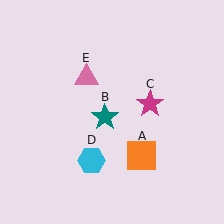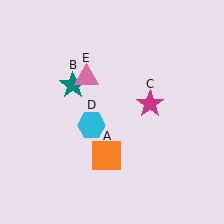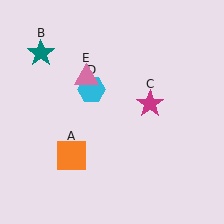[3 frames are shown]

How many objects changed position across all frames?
3 objects changed position: orange square (object A), teal star (object B), cyan hexagon (object D).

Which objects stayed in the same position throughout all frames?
Magenta star (object C) and pink triangle (object E) remained stationary.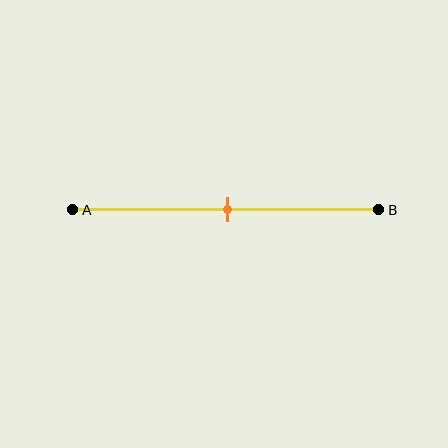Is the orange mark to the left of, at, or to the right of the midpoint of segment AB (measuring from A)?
The orange mark is approximately at the midpoint of segment AB.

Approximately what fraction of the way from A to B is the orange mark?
The orange mark is approximately 50% of the way from A to B.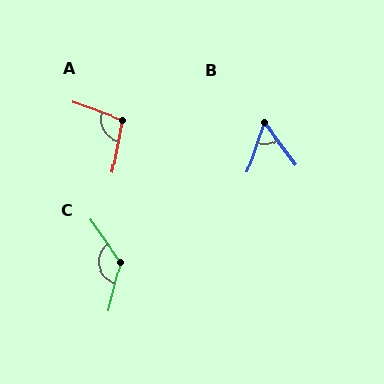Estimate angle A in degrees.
Approximately 99 degrees.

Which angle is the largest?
C, at approximately 131 degrees.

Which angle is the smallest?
B, at approximately 56 degrees.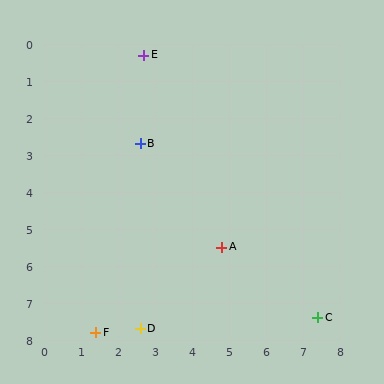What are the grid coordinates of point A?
Point A is at approximately (4.8, 5.5).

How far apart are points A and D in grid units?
Points A and D are about 3.1 grid units apart.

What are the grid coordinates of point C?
Point C is at approximately (7.4, 7.4).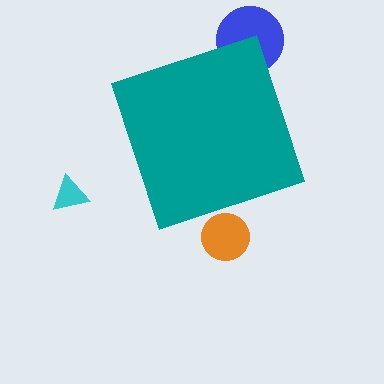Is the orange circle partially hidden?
Yes, the orange circle is partially hidden behind the teal diamond.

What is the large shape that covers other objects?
A teal diamond.